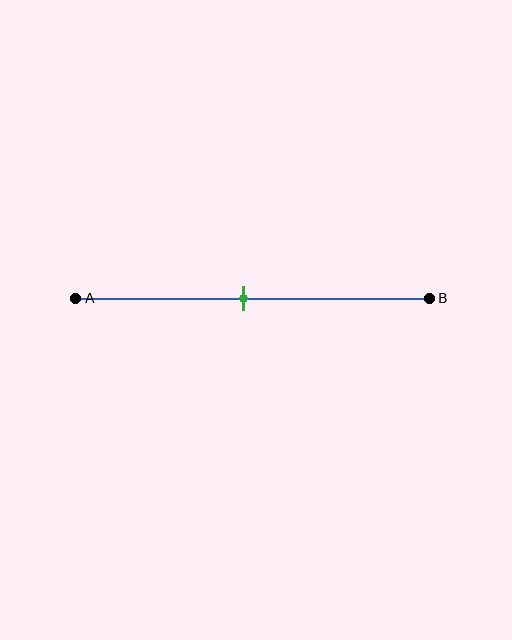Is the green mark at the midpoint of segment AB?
Yes, the mark is approximately at the midpoint.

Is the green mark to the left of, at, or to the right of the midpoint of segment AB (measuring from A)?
The green mark is approximately at the midpoint of segment AB.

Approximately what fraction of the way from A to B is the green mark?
The green mark is approximately 45% of the way from A to B.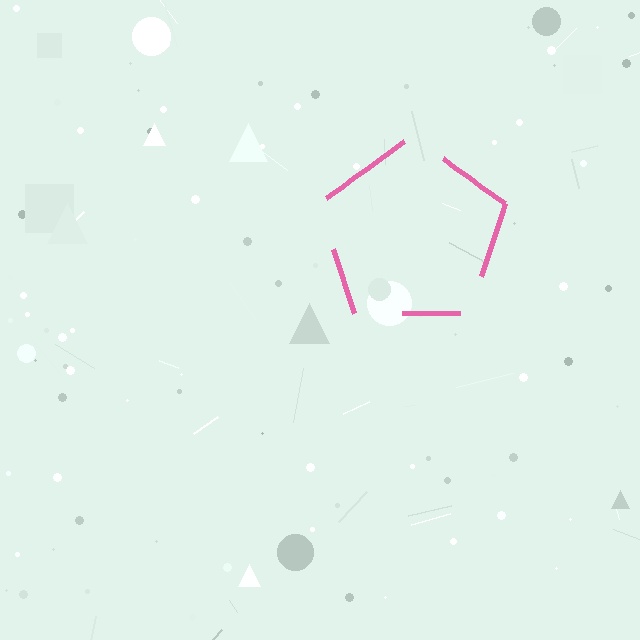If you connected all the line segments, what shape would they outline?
They would outline a pentagon.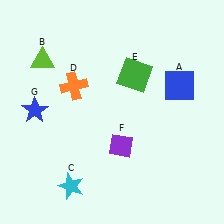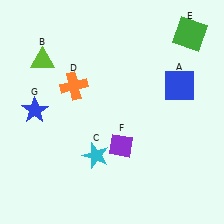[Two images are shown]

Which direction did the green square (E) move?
The green square (E) moved right.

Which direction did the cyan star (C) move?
The cyan star (C) moved up.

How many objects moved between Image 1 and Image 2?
2 objects moved between the two images.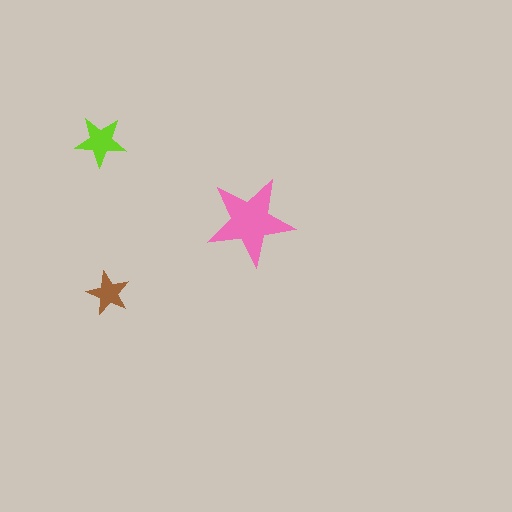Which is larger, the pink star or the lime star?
The pink one.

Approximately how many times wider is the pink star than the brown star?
About 2 times wider.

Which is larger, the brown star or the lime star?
The lime one.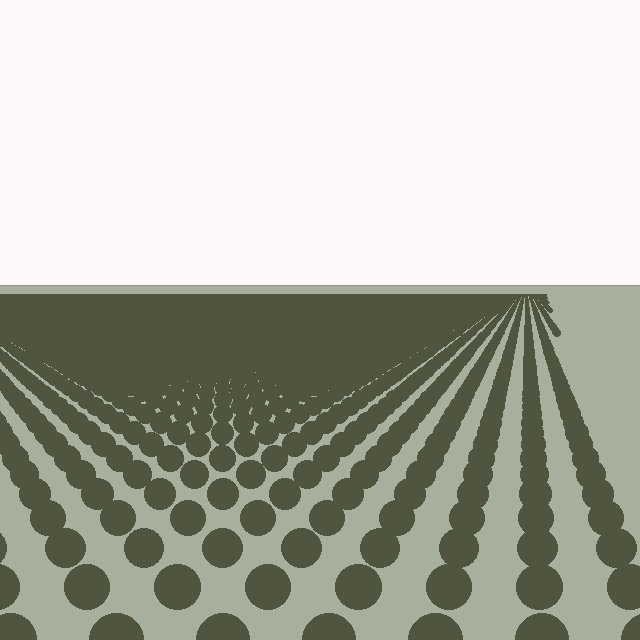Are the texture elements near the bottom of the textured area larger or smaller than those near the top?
Larger. Near the bottom, elements are closer to the viewer and appear at a bigger on-screen size.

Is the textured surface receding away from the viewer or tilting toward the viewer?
The surface is receding away from the viewer. Texture elements get smaller and denser toward the top.